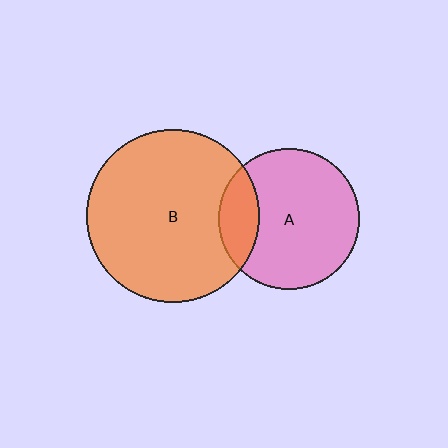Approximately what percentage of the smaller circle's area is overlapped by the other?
Approximately 20%.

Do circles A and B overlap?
Yes.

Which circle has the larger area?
Circle B (orange).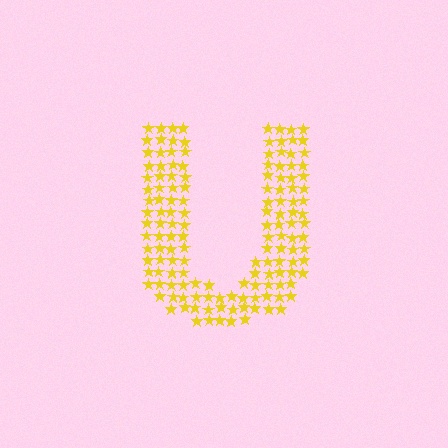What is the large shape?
The large shape is the letter U.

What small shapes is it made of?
It is made of small stars.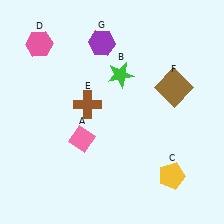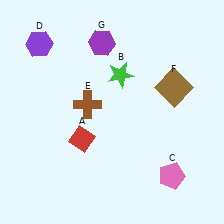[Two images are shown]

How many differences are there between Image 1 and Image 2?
There are 3 differences between the two images.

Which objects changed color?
A changed from pink to red. C changed from yellow to pink. D changed from pink to purple.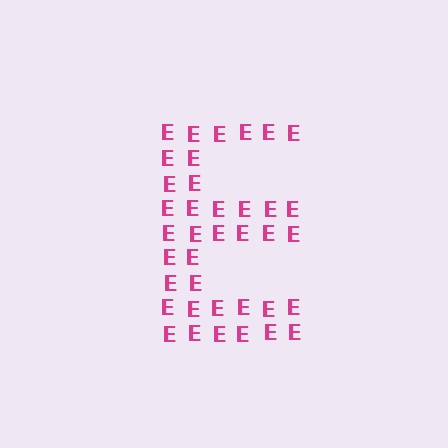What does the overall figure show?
The overall figure shows the letter E.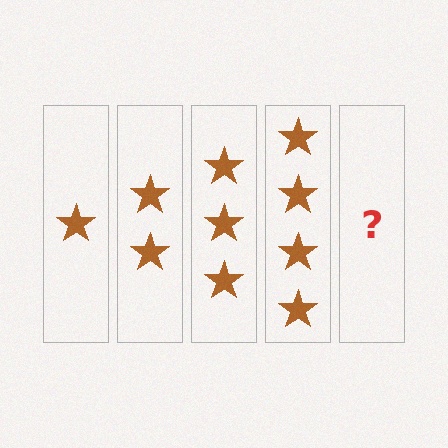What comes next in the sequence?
The next element should be 5 stars.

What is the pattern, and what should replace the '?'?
The pattern is that each step adds one more star. The '?' should be 5 stars.